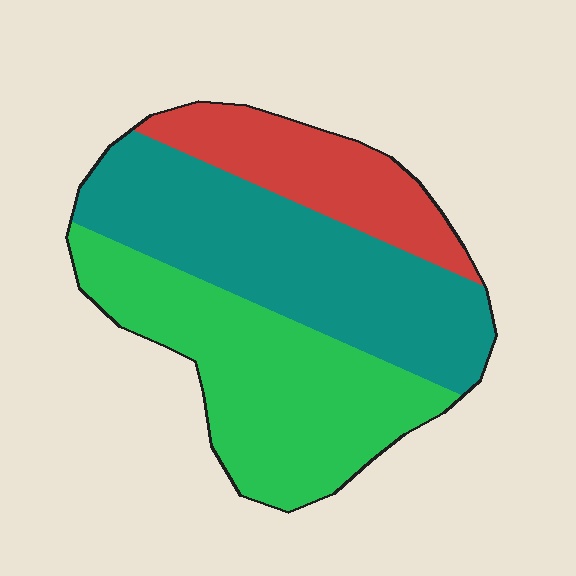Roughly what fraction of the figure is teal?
Teal takes up between a third and a half of the figure.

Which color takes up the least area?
Red, at roughly 20%.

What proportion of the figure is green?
Green takes up about two fifths (2/5) of the figure.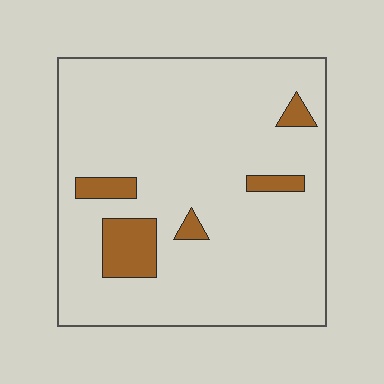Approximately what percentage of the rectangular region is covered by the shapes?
Approximately 10%.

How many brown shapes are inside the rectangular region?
5.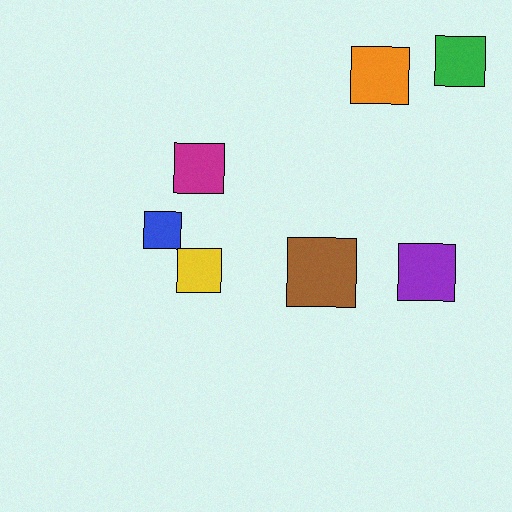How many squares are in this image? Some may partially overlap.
There are 7 squares.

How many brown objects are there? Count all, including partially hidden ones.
There is 1 brown object.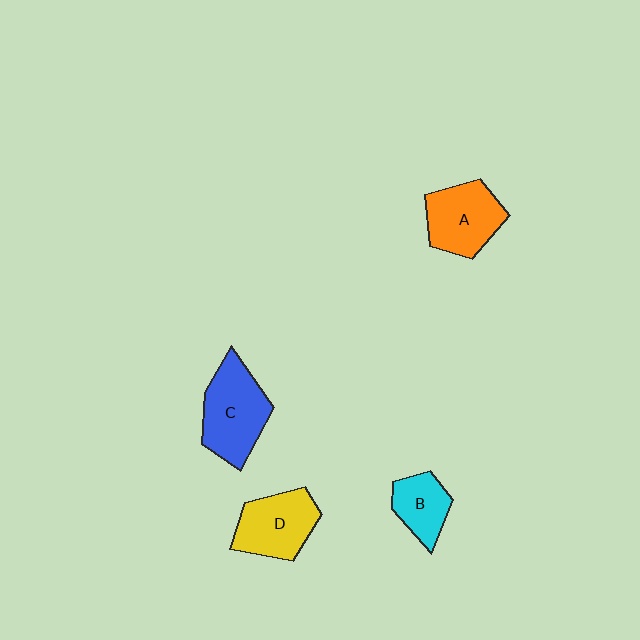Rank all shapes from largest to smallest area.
From largest to smallest: C (blue), A (orange), D (yellow), B (cyan).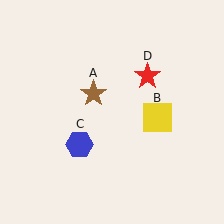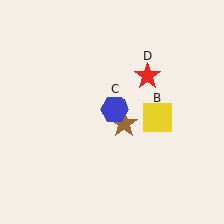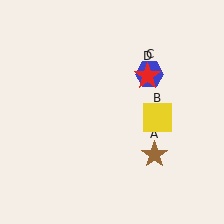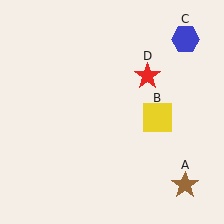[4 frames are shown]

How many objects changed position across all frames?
2 objects changed position: brown star (object A), blue hexagon (object C).